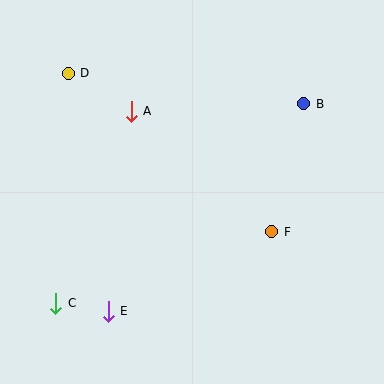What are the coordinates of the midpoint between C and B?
The midpoint between C and B is at (180, 203).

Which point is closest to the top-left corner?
Point D is closest to the top-left corner.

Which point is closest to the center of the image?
Point F at (272, 232) is closest to the center.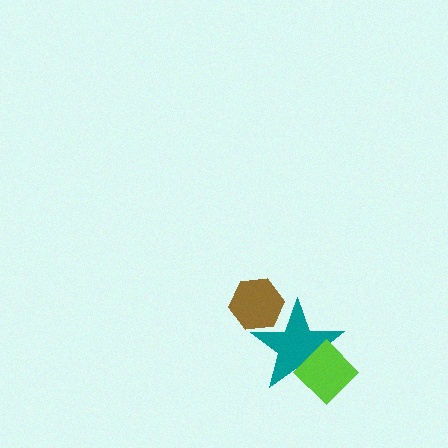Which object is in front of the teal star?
The lime diamond is in front of the teal star.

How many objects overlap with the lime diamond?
1 object overlaps with the lime diamond.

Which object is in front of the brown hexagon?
The teal star is in front of the brown hexagon.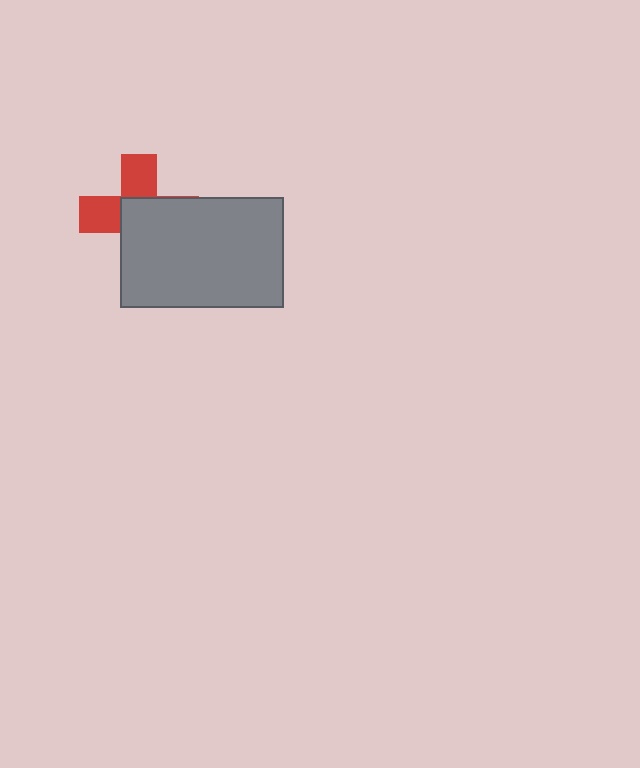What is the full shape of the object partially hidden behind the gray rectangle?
The partially hidden object is a red cross.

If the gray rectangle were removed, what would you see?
You would see the complete red cross.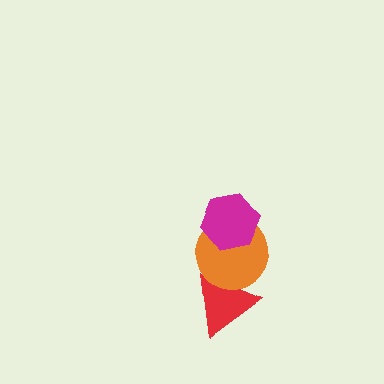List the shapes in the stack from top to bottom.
From top to bottom: the magenta hexagon, the orange circle, the red triangle.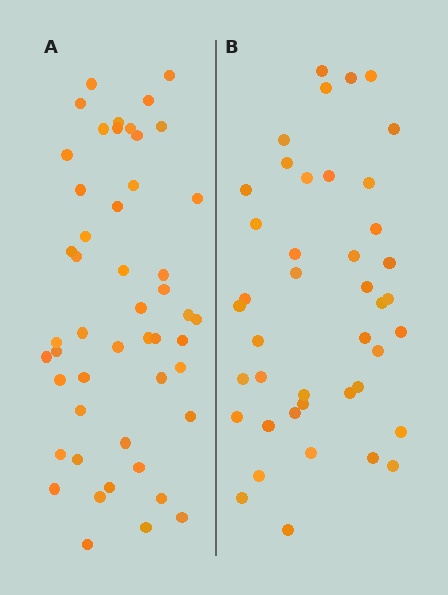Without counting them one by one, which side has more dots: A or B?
Region A (the left region) has more dots.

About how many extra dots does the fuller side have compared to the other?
Region A has roughly 8 or so more dots than region B.